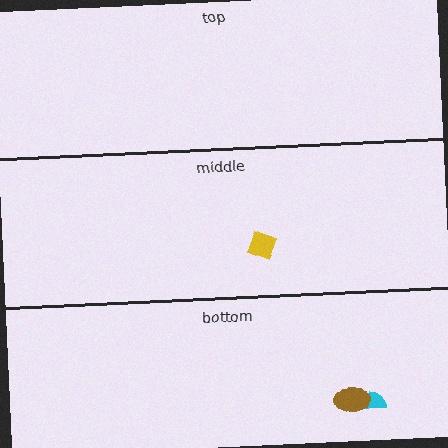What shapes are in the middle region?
The yellow diamond.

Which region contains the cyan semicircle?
The bottom region.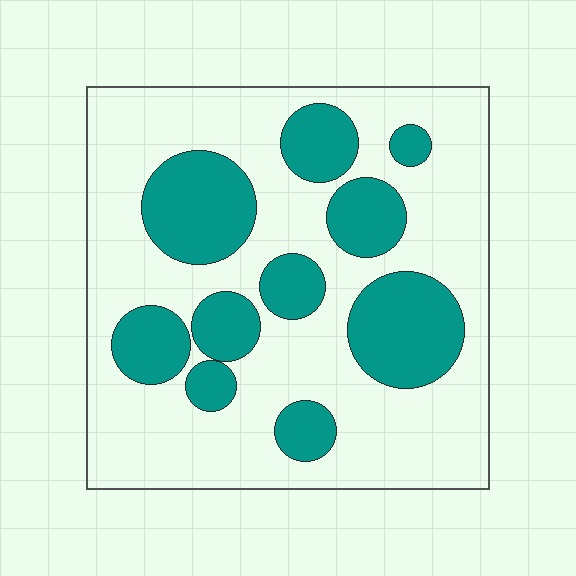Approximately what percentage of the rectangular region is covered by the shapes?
Approximately 30%.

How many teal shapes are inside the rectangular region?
10.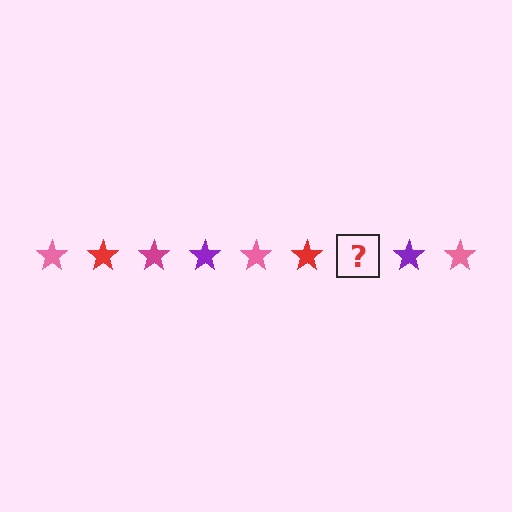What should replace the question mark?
The question mark should be replaced with a magenta star.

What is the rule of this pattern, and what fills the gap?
The rule is that the pattern cycles through pink, red, magenta, purple stars. The gap should be filled with a magenta star.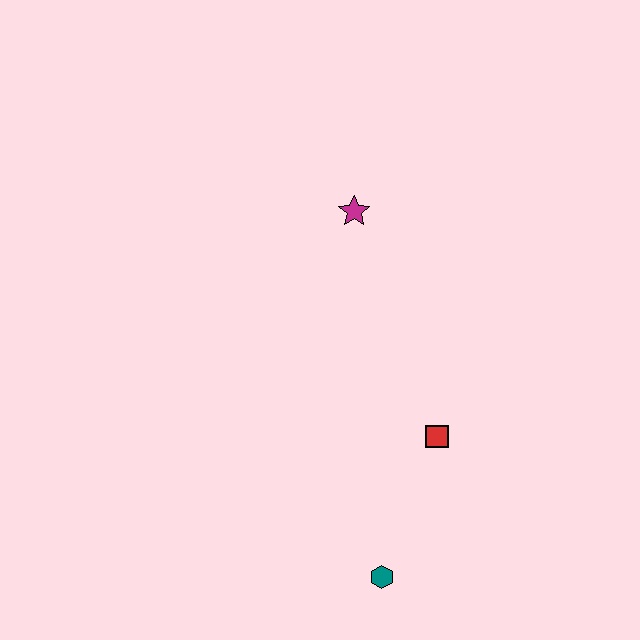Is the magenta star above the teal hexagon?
Yes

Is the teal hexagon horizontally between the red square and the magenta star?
Yes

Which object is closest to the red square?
The teal hexagon is closest to the red square.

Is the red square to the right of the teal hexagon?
Yes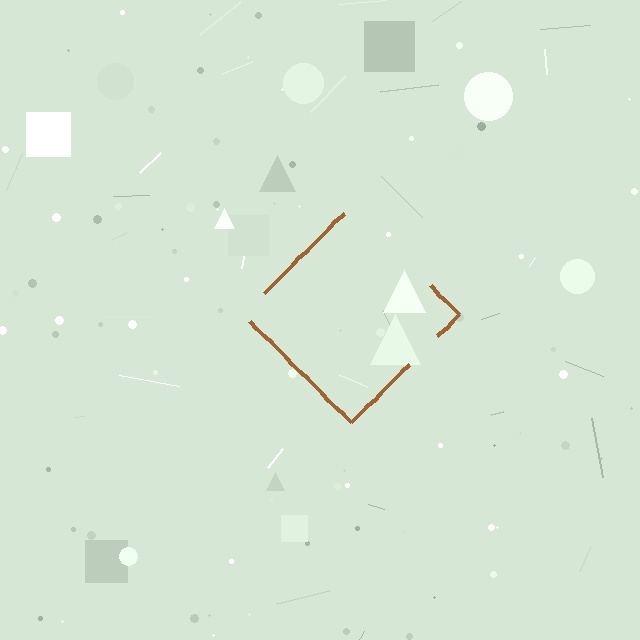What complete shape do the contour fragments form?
The contour fragments form a diamond.